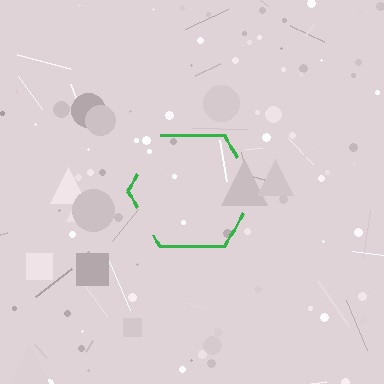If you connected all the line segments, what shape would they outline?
They would outline a hexagon.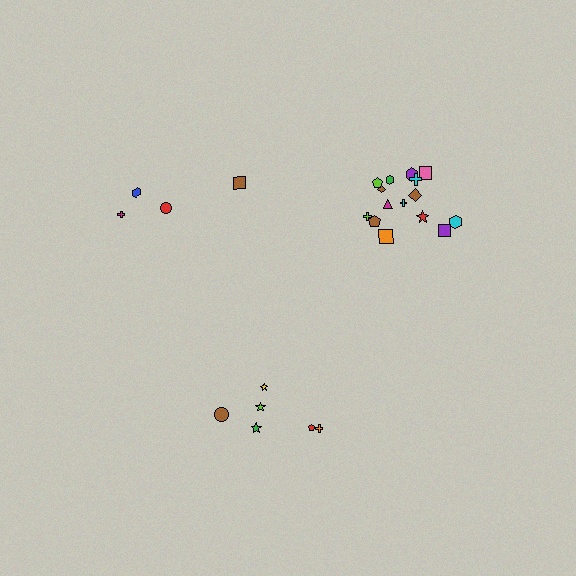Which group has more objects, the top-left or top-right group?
The top-right group.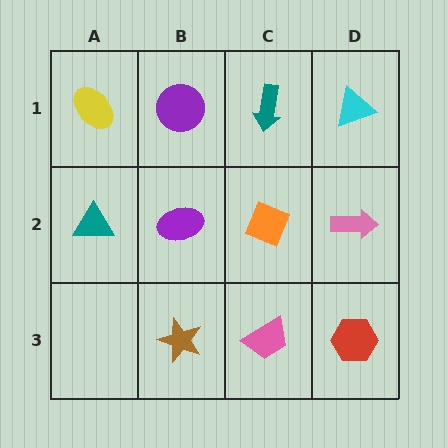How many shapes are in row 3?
3 shapes.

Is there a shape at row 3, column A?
No, that cell is empty.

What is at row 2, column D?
A pink arrow.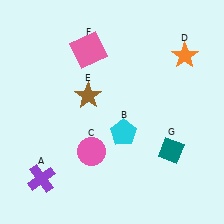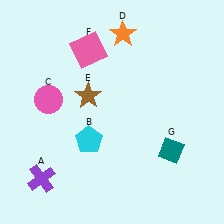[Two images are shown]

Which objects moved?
The objects that moved are: the cyan pentagon (B), the pink circle (C), the orange star (D).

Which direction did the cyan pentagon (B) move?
The cyan pentagon (B) moved left.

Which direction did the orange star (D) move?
The orange star (D) moved left.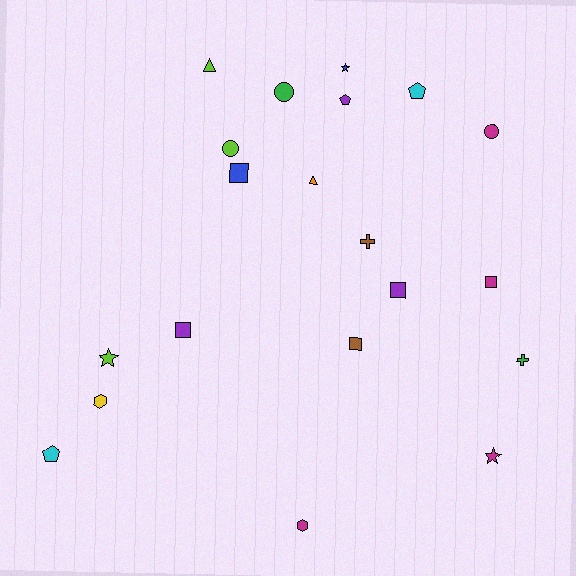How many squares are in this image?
There are 5 squares.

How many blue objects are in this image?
There are 2 blue objects.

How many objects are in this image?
There are 20 objects.